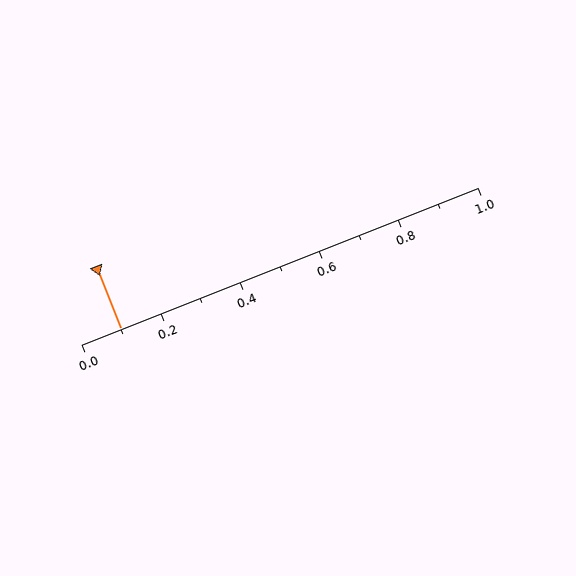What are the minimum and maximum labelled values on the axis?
The axis runs from 0.0 to 1.0.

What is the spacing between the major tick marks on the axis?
The major ticks are spaced 0.2 apart.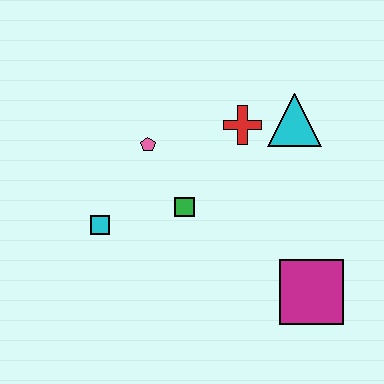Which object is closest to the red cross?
The cyan triangle is closest to the red cross.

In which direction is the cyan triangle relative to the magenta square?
The cyan triangle is above the magenta square.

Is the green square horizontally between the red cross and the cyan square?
Yes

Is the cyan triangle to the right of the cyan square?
Yes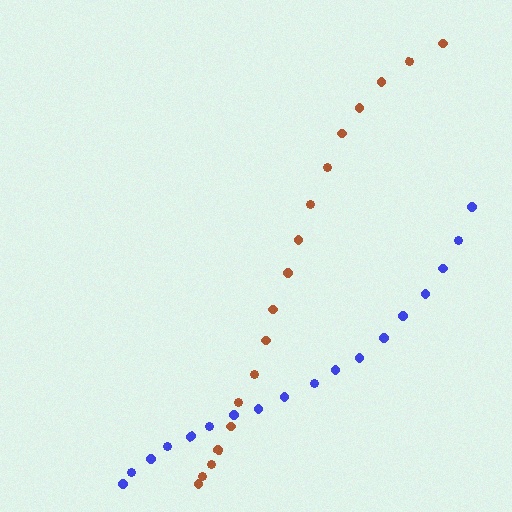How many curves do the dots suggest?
There are 2 distinct paths.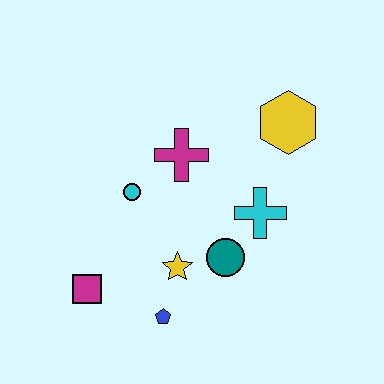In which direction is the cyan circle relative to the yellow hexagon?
The cyan circle is to the left of the yellow hexagon.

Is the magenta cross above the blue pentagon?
Yes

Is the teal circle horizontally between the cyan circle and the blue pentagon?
No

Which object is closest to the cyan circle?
The magenta cross is closest to the cyan circle.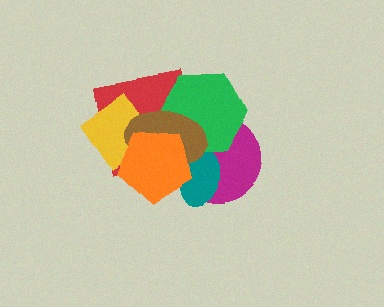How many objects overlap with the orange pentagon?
6 objects overlap with the orange pentagon.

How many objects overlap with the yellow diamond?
3 objects overlap with the yellow diamond.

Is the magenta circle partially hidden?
Yes, it is partially covered by another shape.